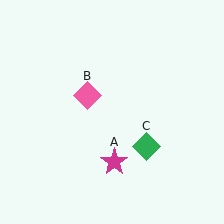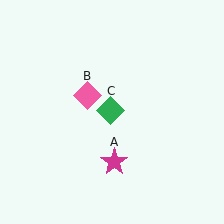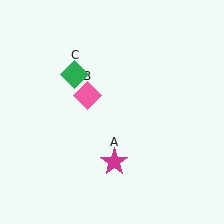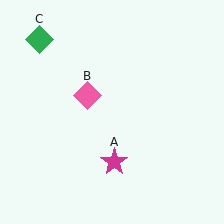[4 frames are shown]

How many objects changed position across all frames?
1 object changed position: green diamond (object C).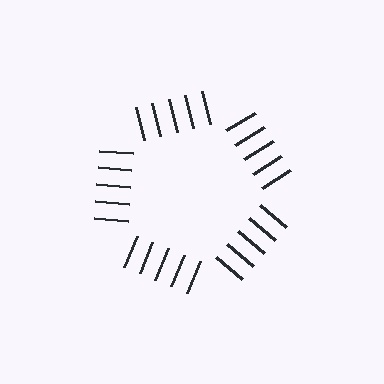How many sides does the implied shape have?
5 sides — the line-ends trace a pentagon.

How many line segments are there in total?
25 — 5 along each of the 5 edges.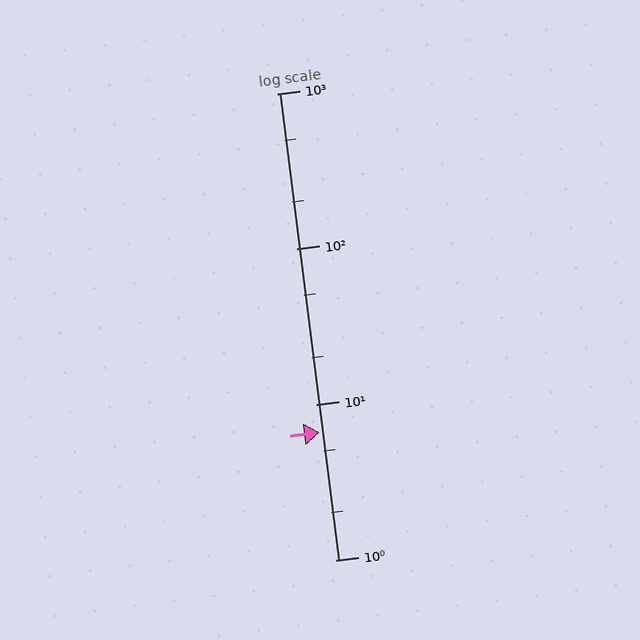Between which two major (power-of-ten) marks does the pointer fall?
The pointer is between 1 and 10.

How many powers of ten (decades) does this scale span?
The scale spans 3 decades, from 1 to 1000.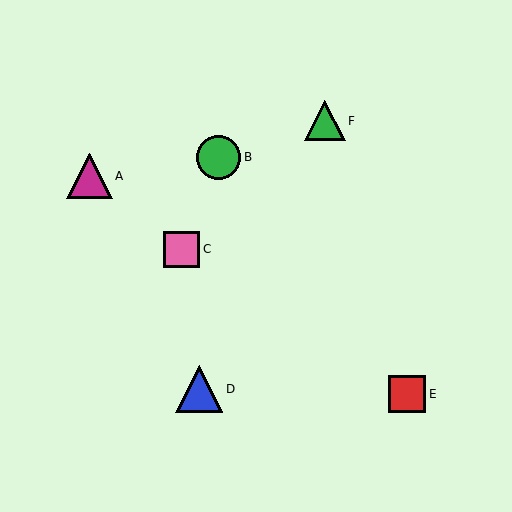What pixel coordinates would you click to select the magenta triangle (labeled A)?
Click at (89, 176) to select the magenta triangle A.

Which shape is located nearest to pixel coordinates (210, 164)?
The green circle (labeled B) at (219, 157) is nearest to that location.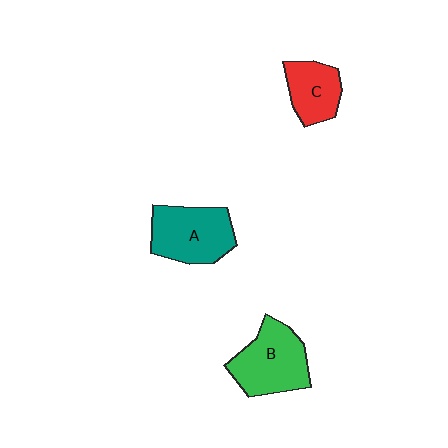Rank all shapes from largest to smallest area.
From largest to smallest: B (green), A (teal), C (red).